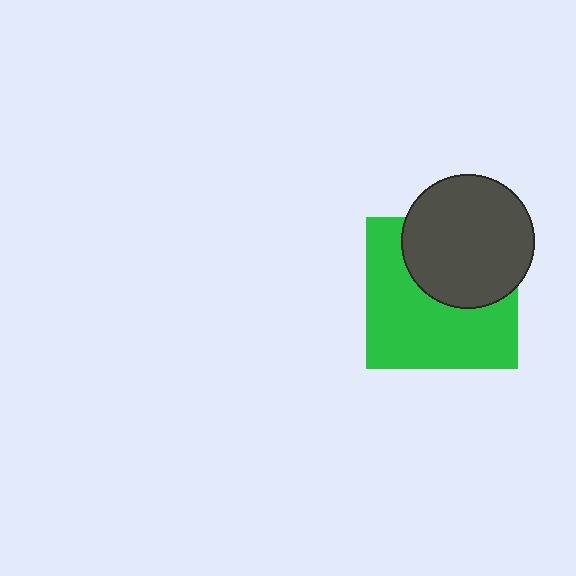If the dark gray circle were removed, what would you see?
You would see the complete green square.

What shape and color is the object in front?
The object in front is a dark gray circle.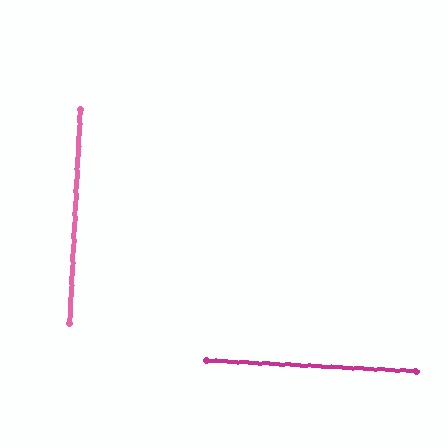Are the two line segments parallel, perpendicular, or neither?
Perpendicular — they meet at approximately 90°.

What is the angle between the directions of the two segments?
Approximately 90 degrees.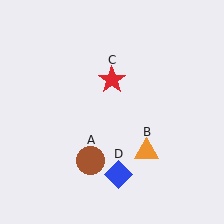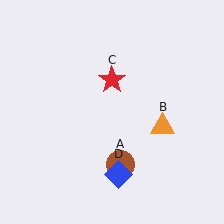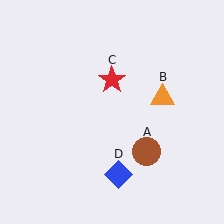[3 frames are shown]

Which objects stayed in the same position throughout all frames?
Red star (object C) and blue diamond (object D) remained stationary.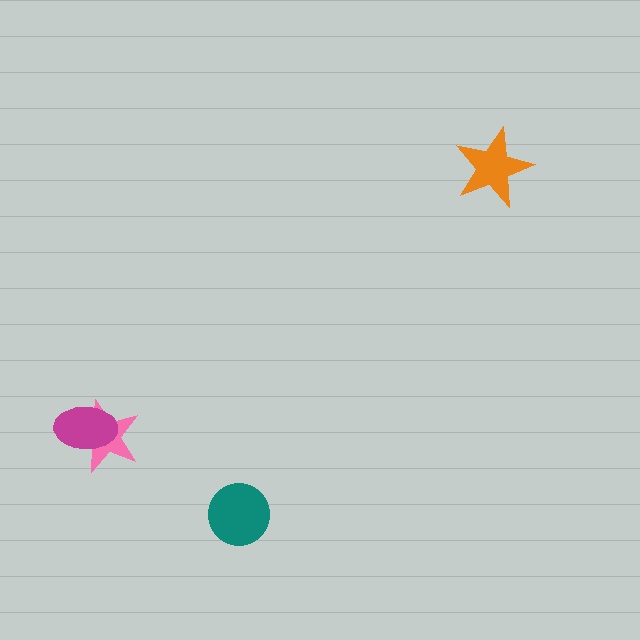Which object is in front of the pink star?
The magenta ellipse is in front of the pink star.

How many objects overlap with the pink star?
1 object overlaps with the pink star.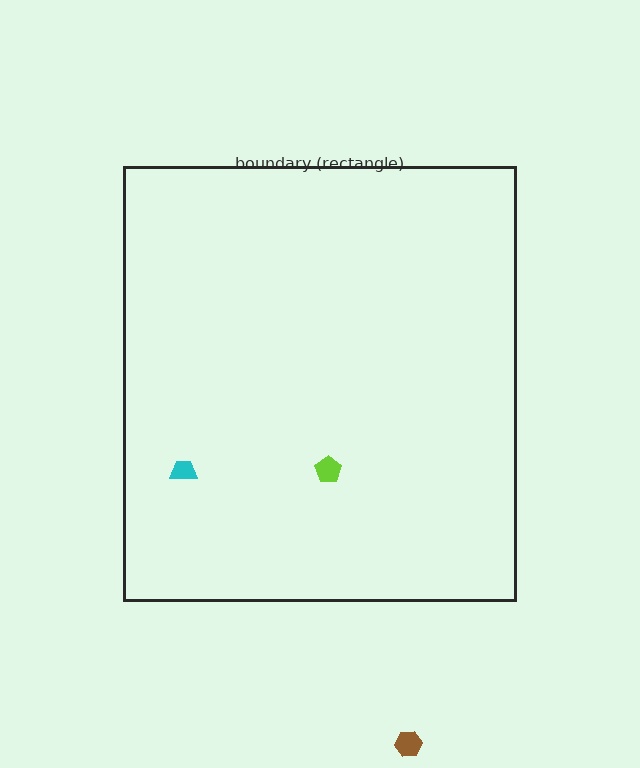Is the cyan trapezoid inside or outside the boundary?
Inside.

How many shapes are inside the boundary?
2 inside, 1 outside.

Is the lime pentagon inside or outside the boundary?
Inside.